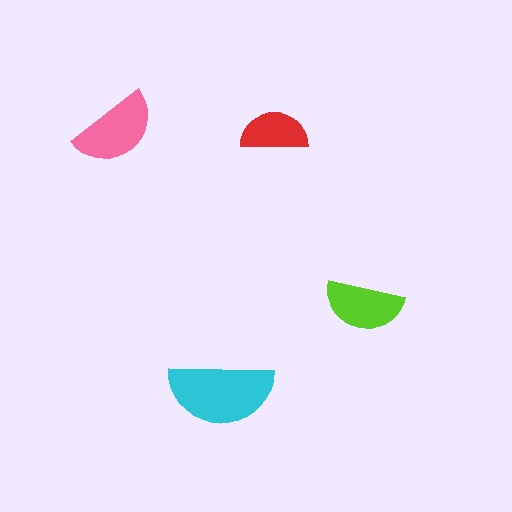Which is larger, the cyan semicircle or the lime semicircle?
The cyan one.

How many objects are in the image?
There are 4 objects in the image.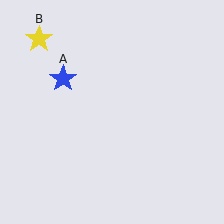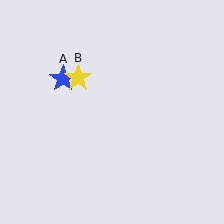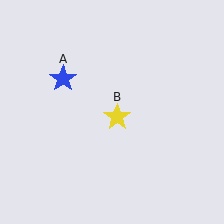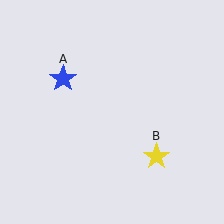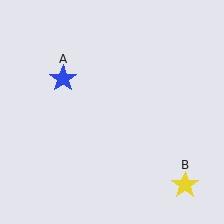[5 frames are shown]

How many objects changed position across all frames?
1 object changed position: yellow star (object B).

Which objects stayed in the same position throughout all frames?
Blue star (object A) remained stationary.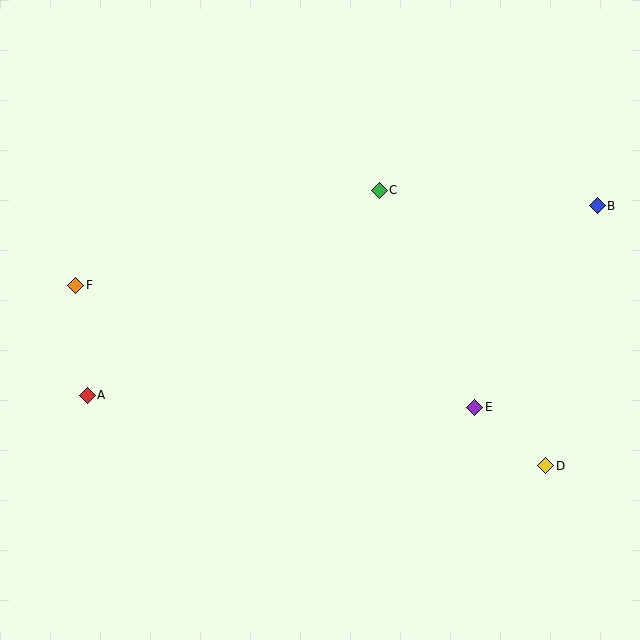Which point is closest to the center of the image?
Point C at (379, 190) is closest to the center.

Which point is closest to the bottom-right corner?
Point D is closest to the bottom-right corner.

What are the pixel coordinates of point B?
Point B is at (597, 206).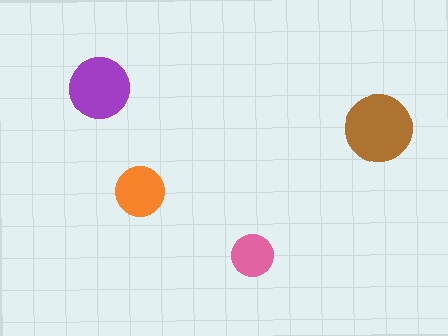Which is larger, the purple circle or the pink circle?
The purple one.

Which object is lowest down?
The pink circle is bottommost.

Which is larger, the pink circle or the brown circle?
The brown one.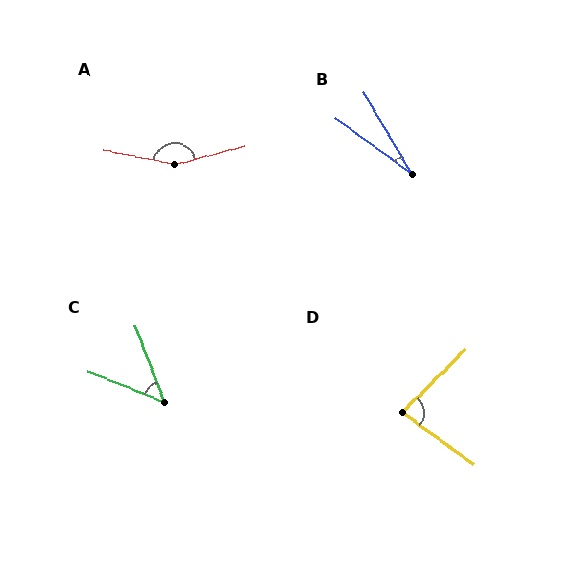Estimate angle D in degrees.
Approximately 80 degrees.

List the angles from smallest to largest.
B (23°), C (47°), D (80°), A (154°).